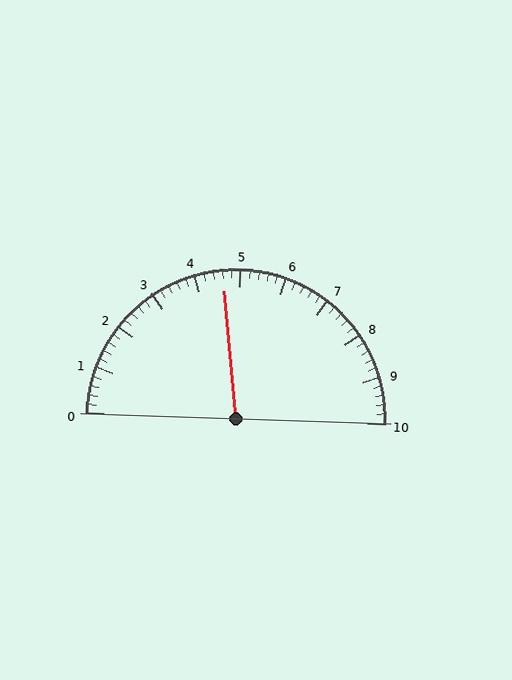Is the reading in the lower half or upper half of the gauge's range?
The reading is in the lower half of the range (0 to 10).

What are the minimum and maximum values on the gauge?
The gauge ranges from 0 to 10.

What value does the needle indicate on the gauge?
The needle indicates approximately 4.6.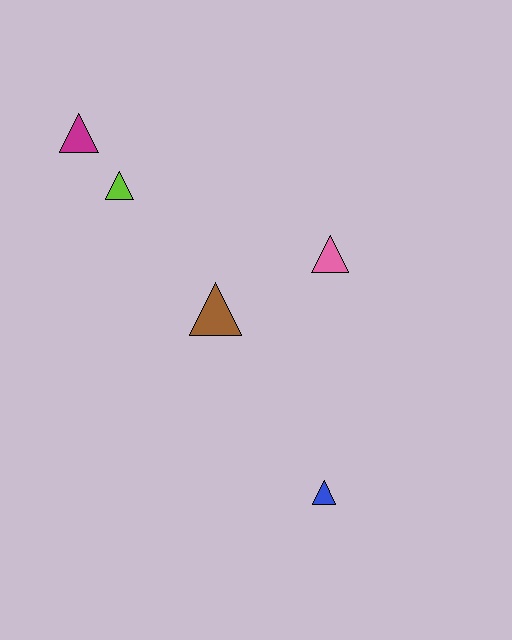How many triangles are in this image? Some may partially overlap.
There are 5 triangles.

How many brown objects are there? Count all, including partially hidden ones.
There is 1 brown object.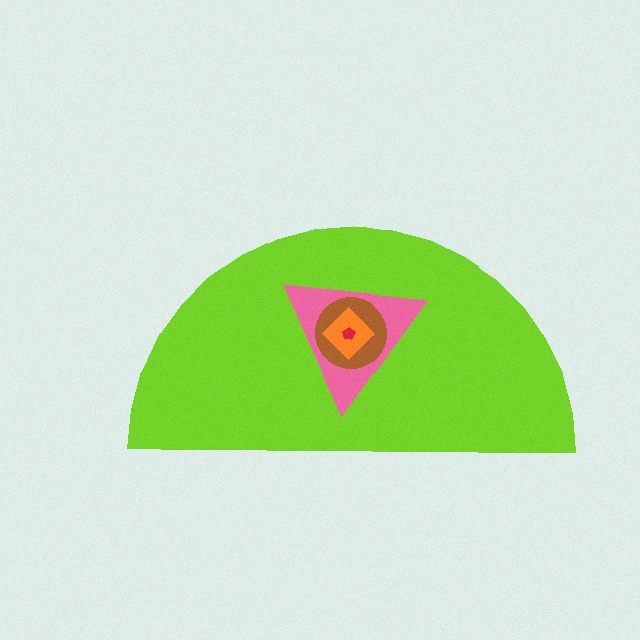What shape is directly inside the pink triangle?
The brown circle.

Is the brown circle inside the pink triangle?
Yes.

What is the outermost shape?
The lime semicircle.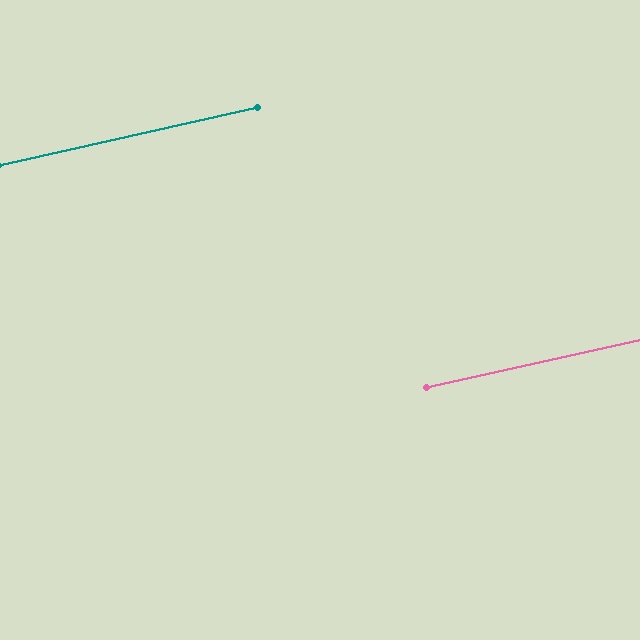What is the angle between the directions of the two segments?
Approximately 0 degrees.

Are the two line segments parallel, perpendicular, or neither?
Parallel — their directions differ by only 0.3°.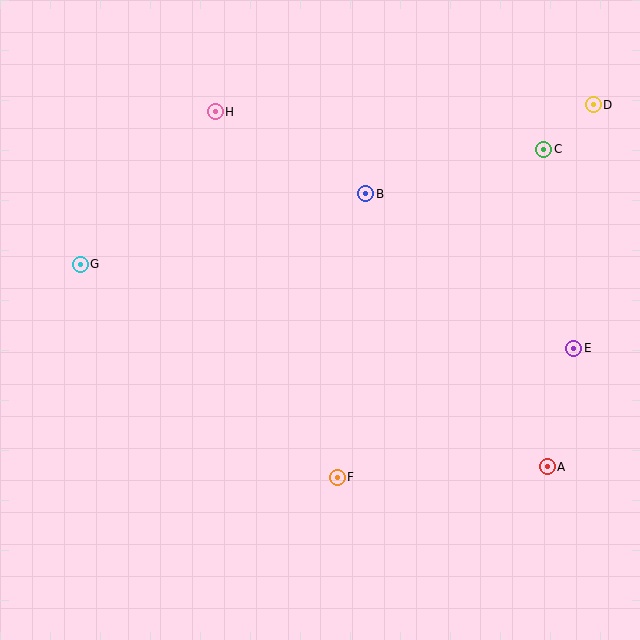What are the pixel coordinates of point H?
Point H is at (215, 112).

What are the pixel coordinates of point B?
Point B is at (366, 194).